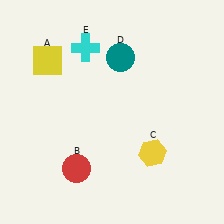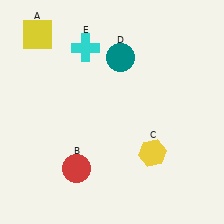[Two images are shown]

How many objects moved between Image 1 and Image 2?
1 object moved between the two images.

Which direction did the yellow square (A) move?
The yellow square (A) moved up.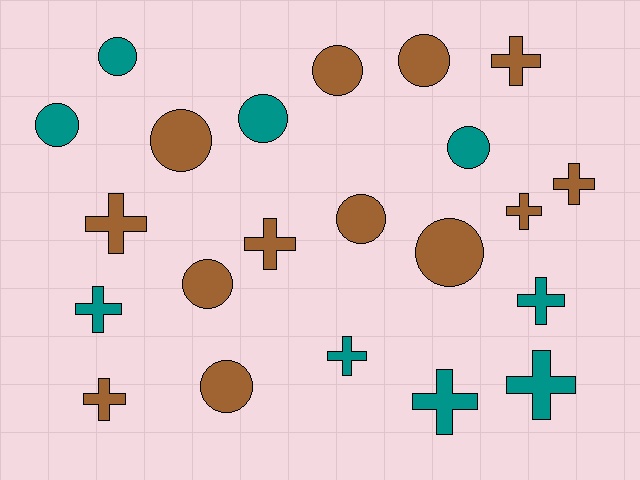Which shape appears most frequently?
Cross, with 11 objects.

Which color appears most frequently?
Brown, with 13 objects.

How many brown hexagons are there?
There are no brown hexagons.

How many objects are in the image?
There are 22 objects.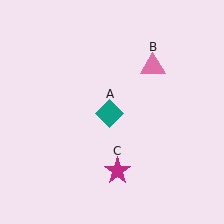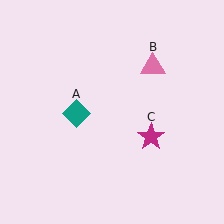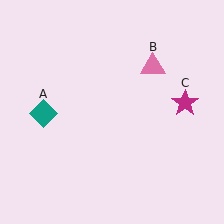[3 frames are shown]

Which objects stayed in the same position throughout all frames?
Pink triangle (object B) remained stationary.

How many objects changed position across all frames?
2 objects changed position: teal diamond (object A), magenta star (object C).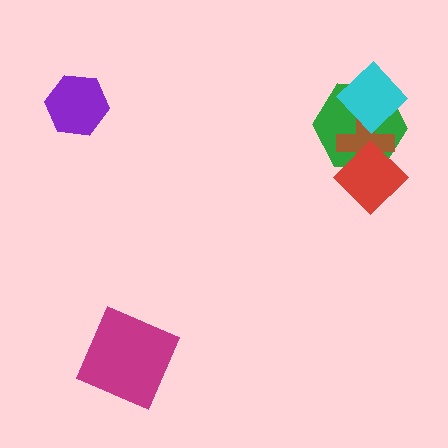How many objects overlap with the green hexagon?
3 objects overlap with the green hexagon.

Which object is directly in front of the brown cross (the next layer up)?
The cyan diamond is directly in front of the brown cross.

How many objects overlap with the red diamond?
2 objects overlap with the red diamond.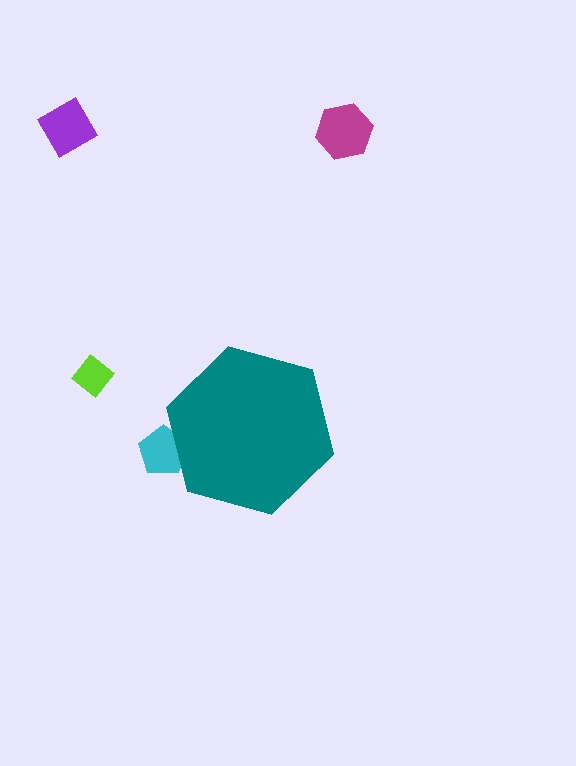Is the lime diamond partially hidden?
No, the lime diamond is fully visible.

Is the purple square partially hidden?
No, the purple square is fully visible.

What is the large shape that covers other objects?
A teal hexagon.